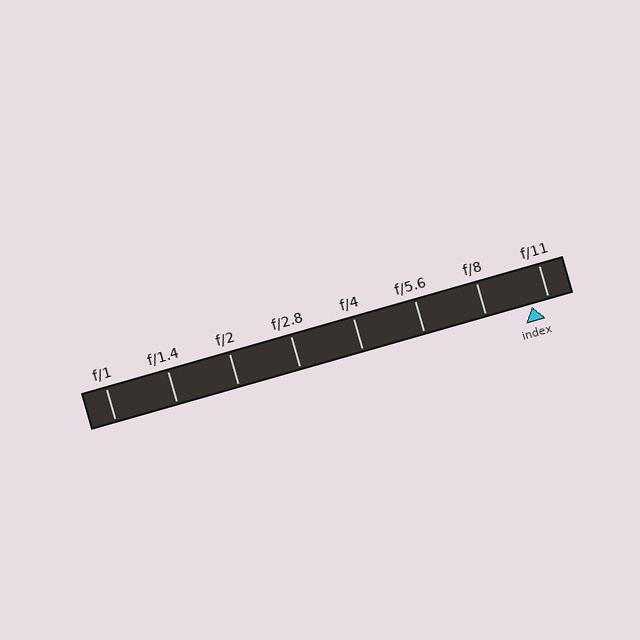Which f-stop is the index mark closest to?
The index mark is closest to f/11.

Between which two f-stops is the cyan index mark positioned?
The index mark is between f/8 and f/11.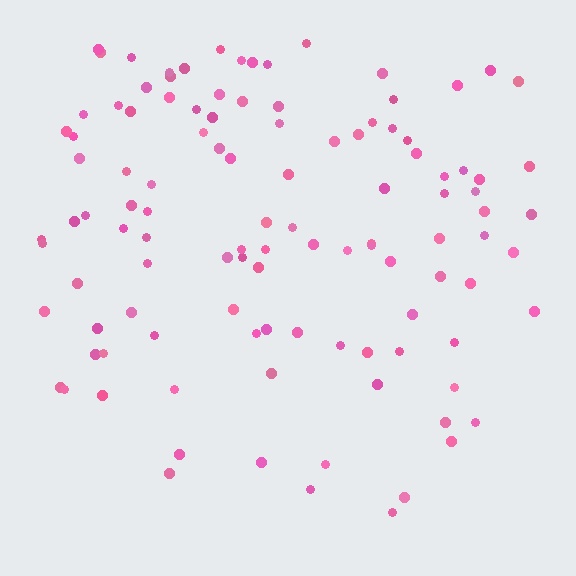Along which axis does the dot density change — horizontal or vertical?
Vertical.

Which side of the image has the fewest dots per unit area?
The bottom.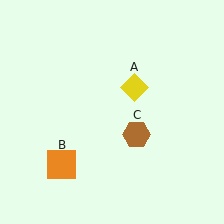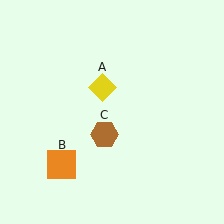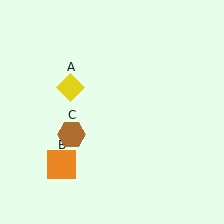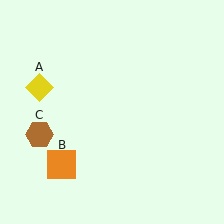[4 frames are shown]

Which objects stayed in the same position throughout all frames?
Orange square (object B) remained stationary.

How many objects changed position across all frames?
2 objects changed position: yellow diamond (object A), brown hexagon (object C).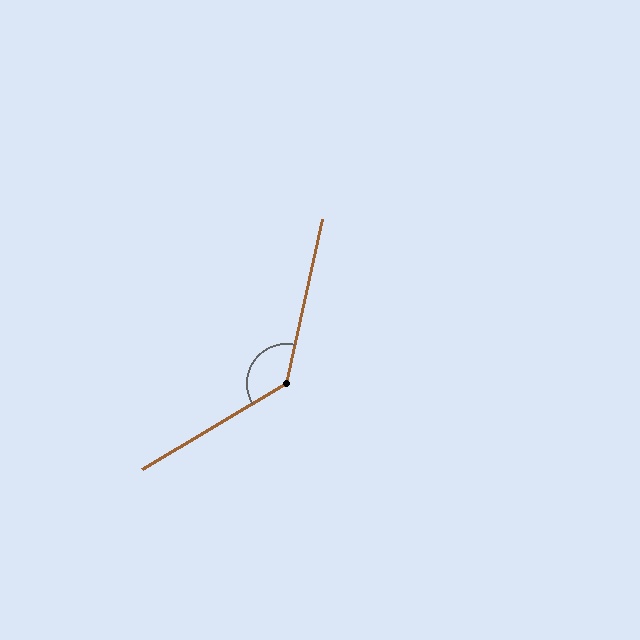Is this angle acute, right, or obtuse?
It is obtuse.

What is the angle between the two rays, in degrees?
Approximately 133 degrees.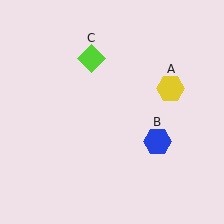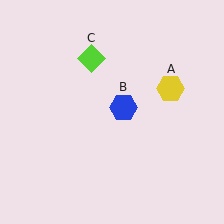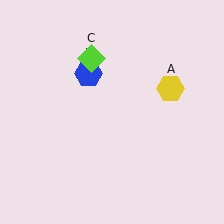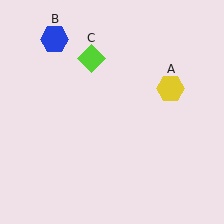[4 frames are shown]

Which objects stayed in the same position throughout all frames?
Yellow hexagon (object A) and lime diamond (object C) remained stationary.